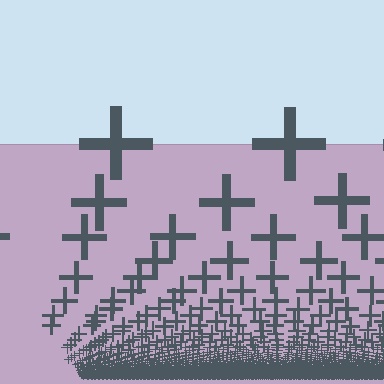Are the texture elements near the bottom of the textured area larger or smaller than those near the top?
Smaller. The gradient is inverted — elements near the bottom are smaller and denser.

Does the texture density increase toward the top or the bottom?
Density increases toward the bottom.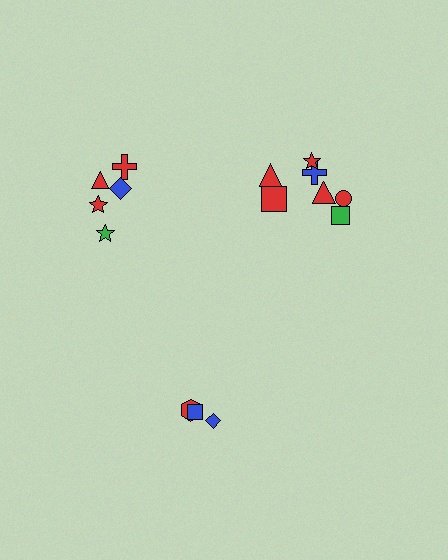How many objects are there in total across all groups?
There are 15 objects.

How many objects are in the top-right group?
There are 7 objects.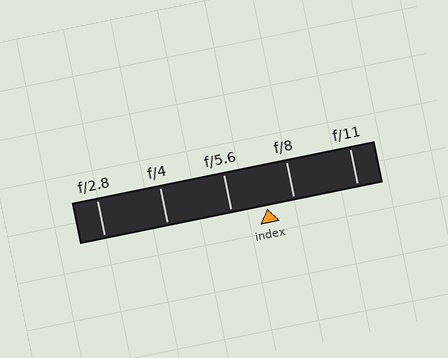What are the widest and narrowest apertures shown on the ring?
The widest aperture shown is f/2.8 and the narrowest is f/11.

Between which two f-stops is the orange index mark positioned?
The index mark is between f/5.6 and f/8.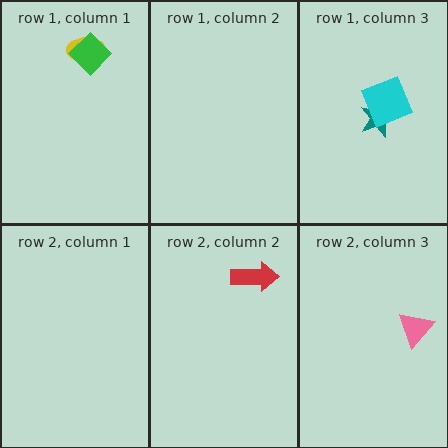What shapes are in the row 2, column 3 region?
The pink triangle.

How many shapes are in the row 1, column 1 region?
2.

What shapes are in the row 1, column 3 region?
The teal star, the cyan square.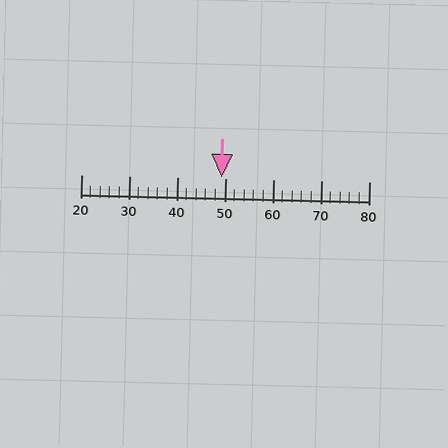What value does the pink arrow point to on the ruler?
The pink arrow points to approximately 49.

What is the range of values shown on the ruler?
The ruler shows values from 20 to 80.